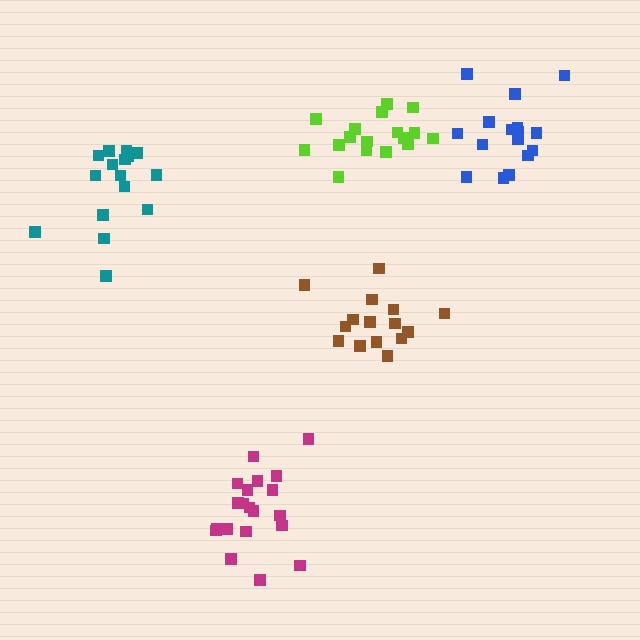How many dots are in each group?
Group 1: 15 dots, Group 2: 17 dots, Group 3: 16 dots, Group 4: 20 dots, Group 5: 16 dots (84 total).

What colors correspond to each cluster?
The clusters are colored: brown, lime, teal, magenta, blue.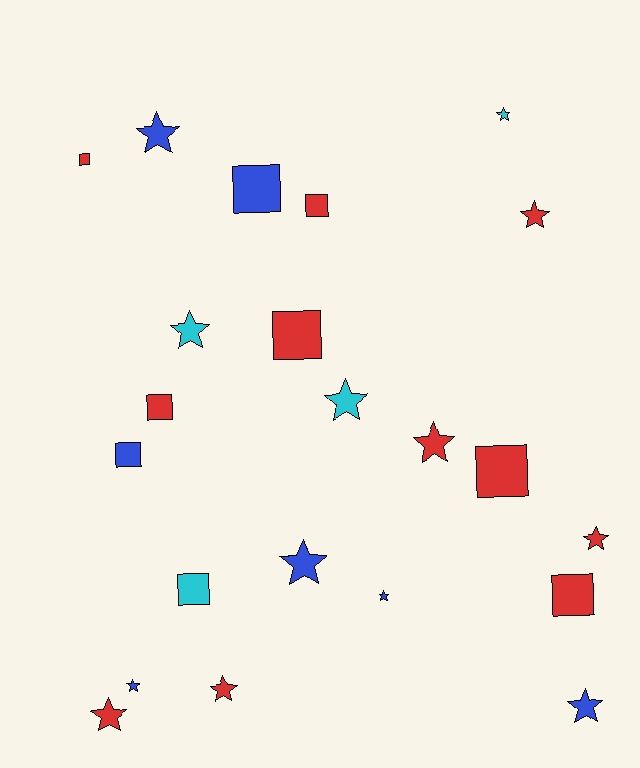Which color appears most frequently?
Red, with 11 objects.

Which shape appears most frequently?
Star, with 13 objects.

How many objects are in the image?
There are 22 objects.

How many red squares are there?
There are 6 red squares.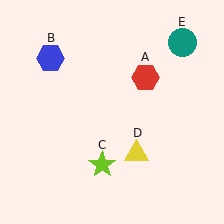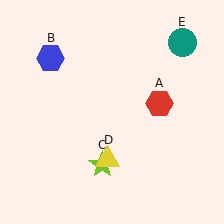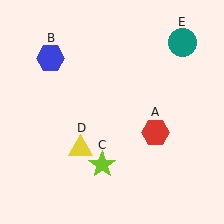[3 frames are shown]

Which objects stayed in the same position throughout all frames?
Blue hexagon (object B) and lime star (object C) and teal circle (object E) remained stationary.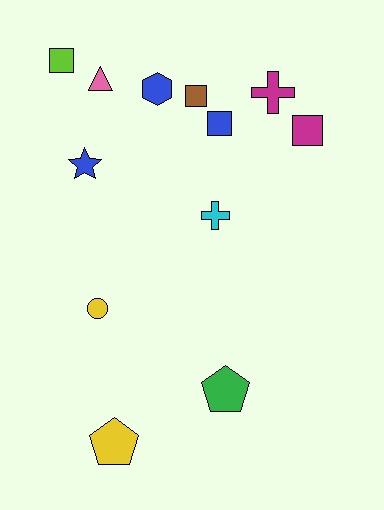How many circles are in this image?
There is 1 circle.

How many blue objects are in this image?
There are 3 blue objects.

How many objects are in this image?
There are 12 objects.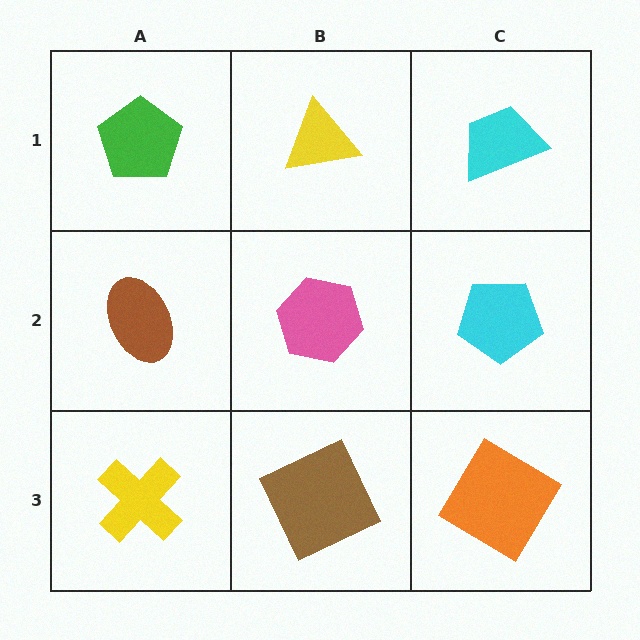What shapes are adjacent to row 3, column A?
A brown ellipse (row 2, column A), a brown square (row 3, column B).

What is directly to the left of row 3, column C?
A brown square.